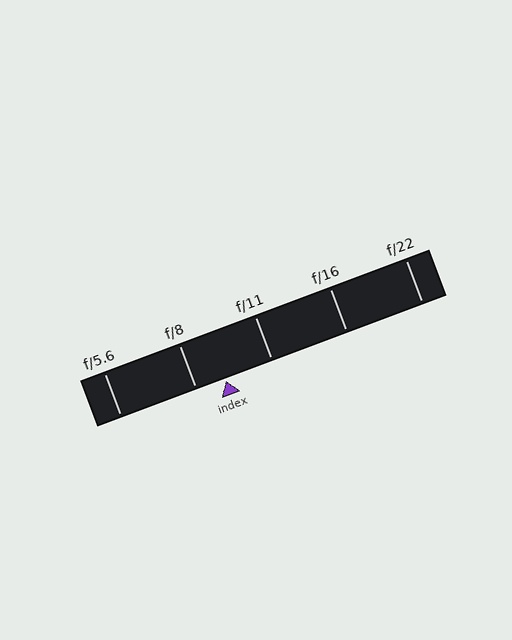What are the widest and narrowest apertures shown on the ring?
The widest aperture shown is f/5.6 and the narrowest is f/22.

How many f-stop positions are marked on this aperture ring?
There are 5 f-stop positions marked.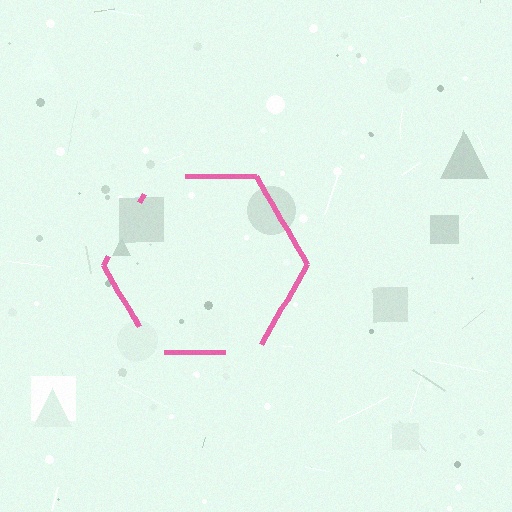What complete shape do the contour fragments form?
The contour fragments form a hexagon.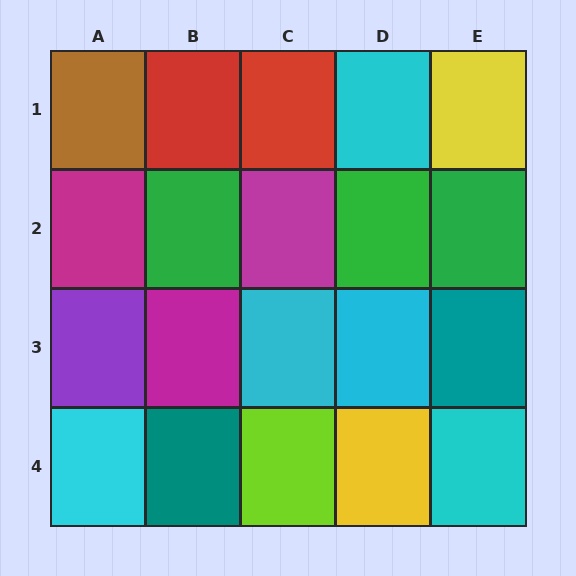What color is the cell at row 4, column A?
Cyan.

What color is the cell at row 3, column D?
Cyan.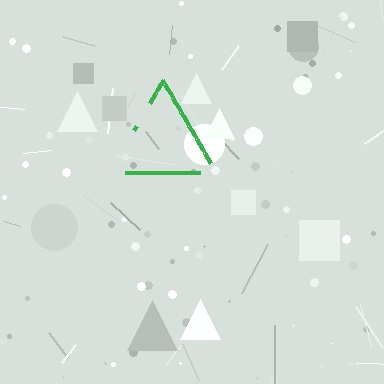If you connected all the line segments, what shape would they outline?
They would outline a triangle.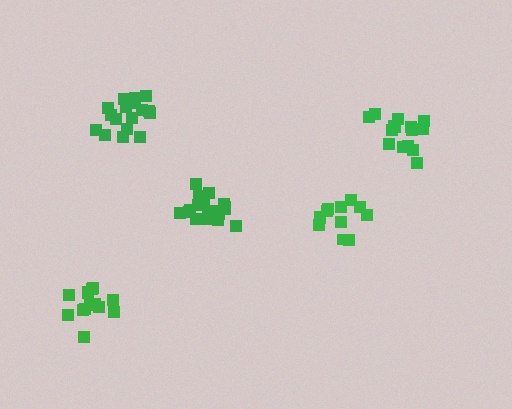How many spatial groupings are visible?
There are 5 spatial groupings.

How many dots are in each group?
Group 1: 12 dots, Group 2: 14 dots, Group 3: 18 dots, Group 4: 15 dots, Group 5: 17 dots (76 total).